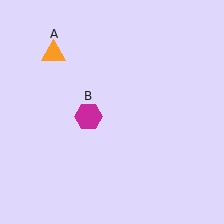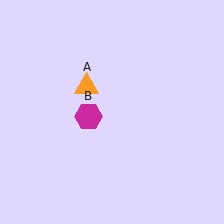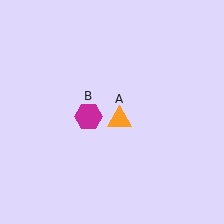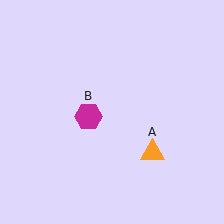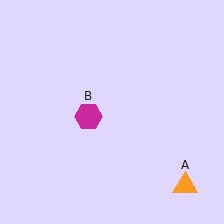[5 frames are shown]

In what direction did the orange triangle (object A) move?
The orange triangle (object A) moved down and to the right.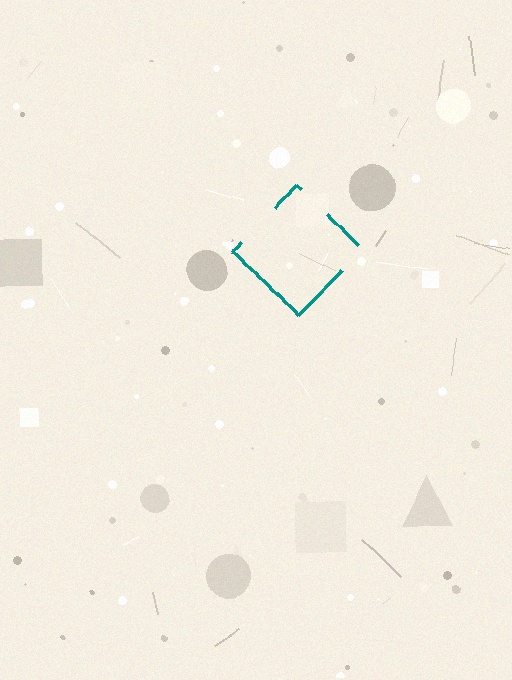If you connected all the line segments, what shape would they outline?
They would outline a diamond.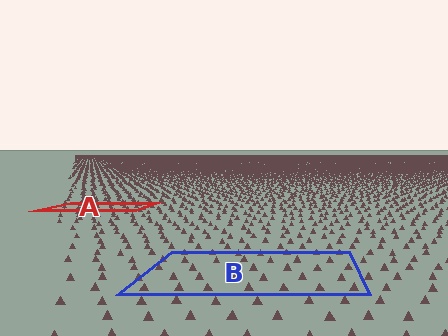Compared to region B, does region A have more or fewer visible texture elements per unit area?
Region A has more texture elements per unit area — they are packed more densely because it is farther away.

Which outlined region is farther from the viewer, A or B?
Region A is farther from the viewer — the texture elements inside it appear smaller and more densely packed.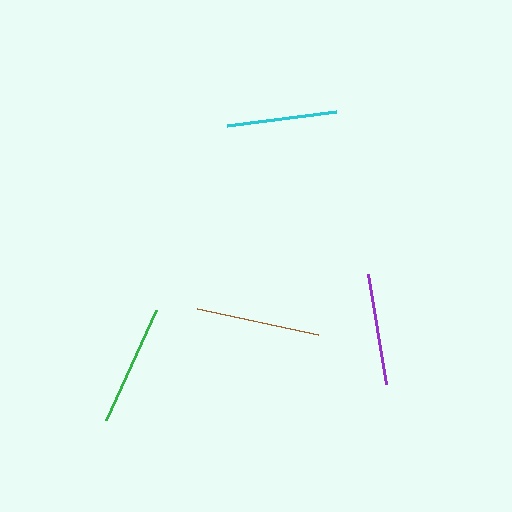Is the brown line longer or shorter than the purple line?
The brown line is longer than the purple line.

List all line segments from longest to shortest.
From longest to shortest: brown, green, purple, cyan.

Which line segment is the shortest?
The cyan line is the shortest at approximately 109 pixels.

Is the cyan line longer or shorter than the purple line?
The purple line is longer than the cyan line.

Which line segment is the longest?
The brown line is the longest at approximately 124 pixels.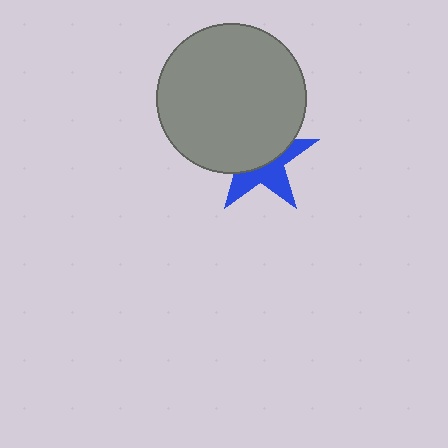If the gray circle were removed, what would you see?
You would see the complete blue star.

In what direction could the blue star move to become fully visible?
The blue star could move down. That would shift it out from behind the gray circle entirely.